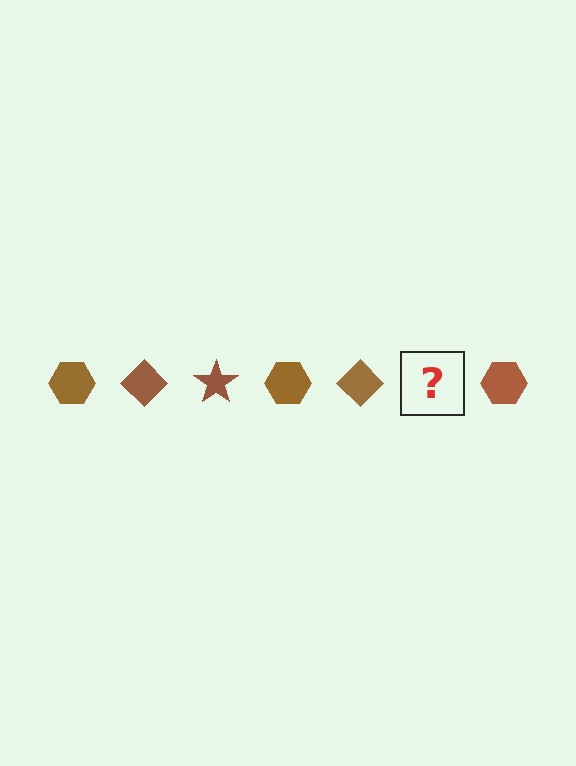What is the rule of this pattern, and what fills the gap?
The rule is that the pattern cycles through hexagon, diamond, star shapes in brown. The gap should be filled with a brown star.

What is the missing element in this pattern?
The missing element is a brown star.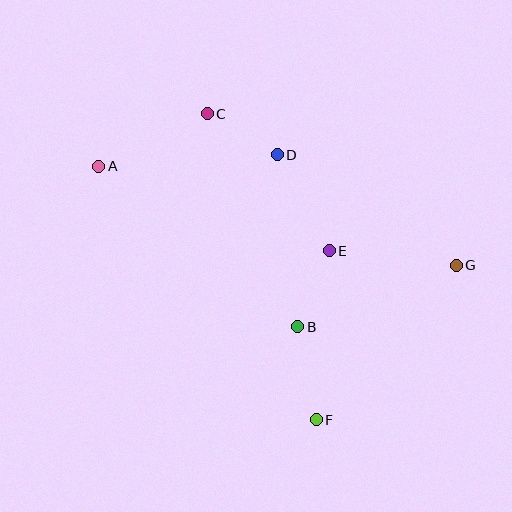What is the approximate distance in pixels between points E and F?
The distance between E and F is approximately 169 pixels.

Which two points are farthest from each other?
Points A and G are farthest from each other.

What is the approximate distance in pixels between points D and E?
The distance between D and E is approximately 109 pixels.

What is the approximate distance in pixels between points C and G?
The distance between C and G is approximately 291 pixels.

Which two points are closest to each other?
Points C and D are closest to each other.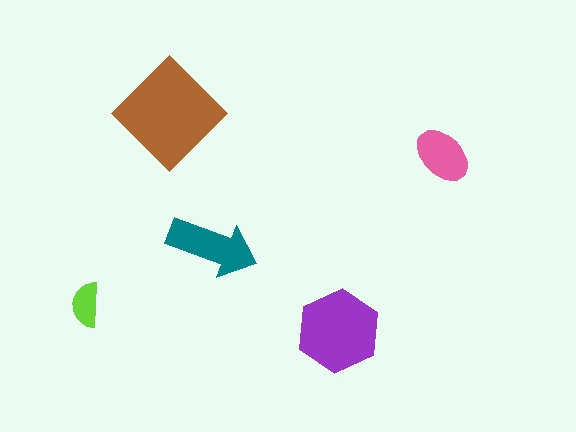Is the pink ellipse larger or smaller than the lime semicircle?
Larger.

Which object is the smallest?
The lime semicircle.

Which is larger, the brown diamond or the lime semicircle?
The brown diamond.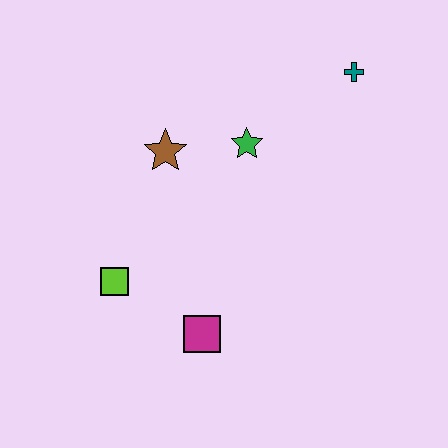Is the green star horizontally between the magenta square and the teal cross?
Yes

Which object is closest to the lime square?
The magenta square is closest to the lime square.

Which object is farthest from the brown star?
The teal cross is farthest from the brown star.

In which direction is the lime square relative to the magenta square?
The lime square is to the left of the magenta square.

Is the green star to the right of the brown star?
Yes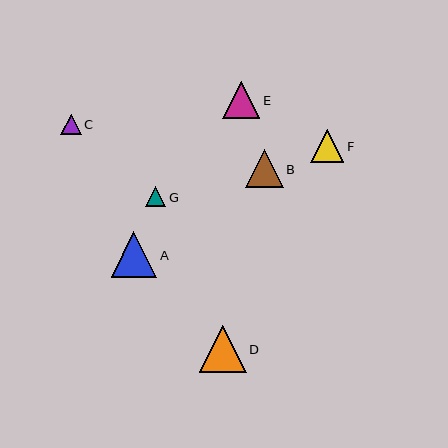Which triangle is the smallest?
Triangle G is the smallest with a size of approximately 20 pixels.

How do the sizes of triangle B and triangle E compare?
Triangle B and triangle E are approximately the same size.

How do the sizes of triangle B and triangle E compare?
Triangle B and triangle E are approximately the same size.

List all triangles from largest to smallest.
From largest to smallest: D, A, B, E, F, C, G.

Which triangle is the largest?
Triangle D is the largest with a size of approximately 46 pixels.